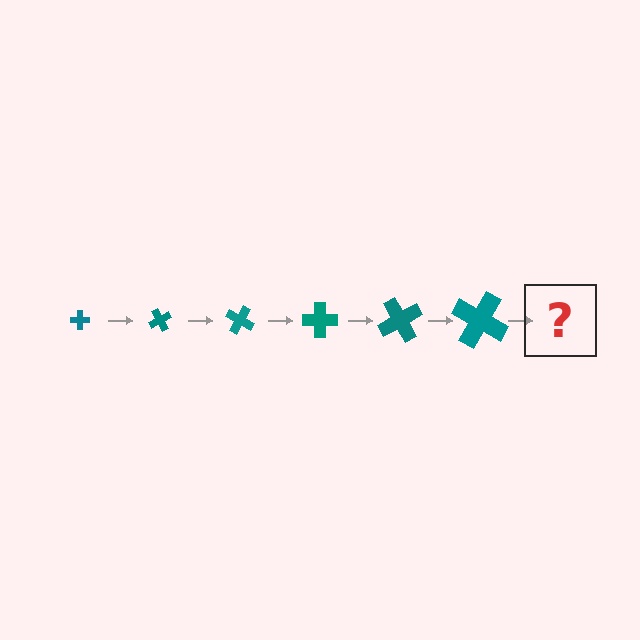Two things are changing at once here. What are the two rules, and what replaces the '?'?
The two rules are that the cross grows larger each step and it rotates 60 degrees each step. The '?' should be a cross, larger than the previous one and rotated 360 degrees from the start.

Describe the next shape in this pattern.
It should be a cross, larger than the previous one and rotated 360 degrees from the start.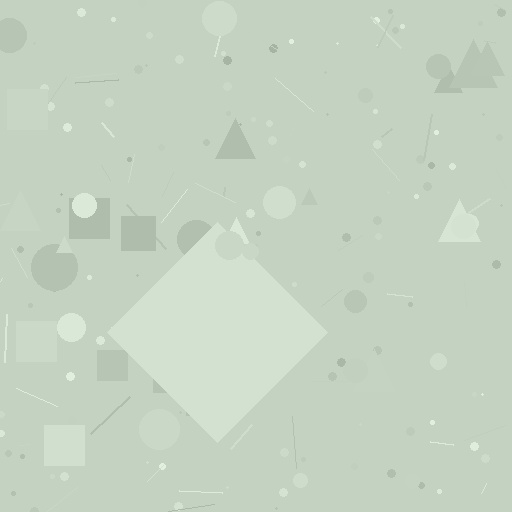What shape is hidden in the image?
A diamond is hidden in the image.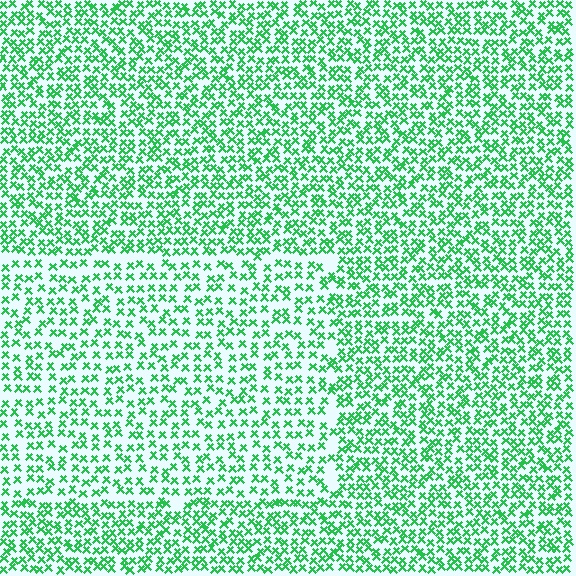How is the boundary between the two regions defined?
The boundary is defined by a change in element density (approximately 1.5x ratio). All elements are the same color, size, and shape.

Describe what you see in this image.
The image contains small green elements arranged at two different densities. A rectangle-shaped region is visible where the elements are less densely packed than the surrounding area.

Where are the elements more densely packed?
The elements are more densely packed outside the rectangle boundary.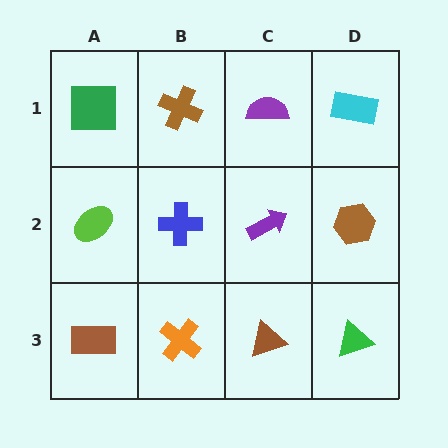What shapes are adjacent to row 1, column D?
A brown hexagon (row 2, column D), a purple semicircle (row 1, column C).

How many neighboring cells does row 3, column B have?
3.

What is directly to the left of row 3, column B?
A brown rectangle.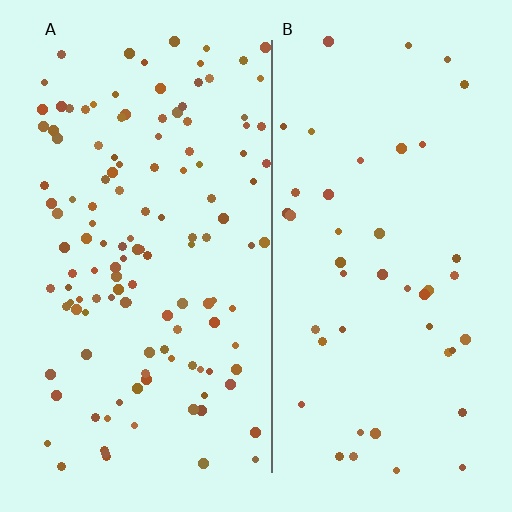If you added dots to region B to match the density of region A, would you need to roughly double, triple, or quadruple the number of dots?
Approximately triple.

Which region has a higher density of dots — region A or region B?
A (the left).